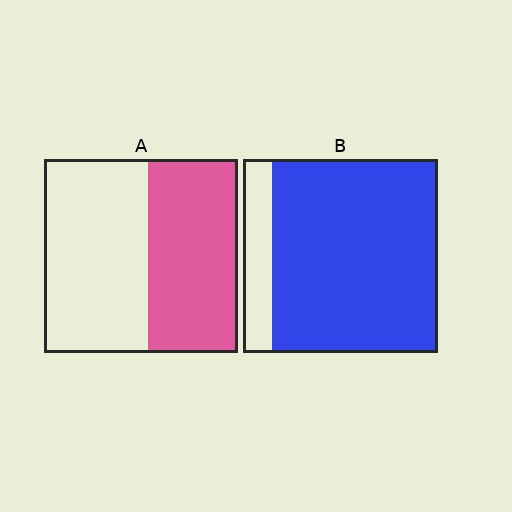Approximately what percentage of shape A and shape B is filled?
A is approximately 45% and B is approximately 85%.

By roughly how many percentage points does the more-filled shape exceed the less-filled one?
By roughly 40 percentage points (B over A).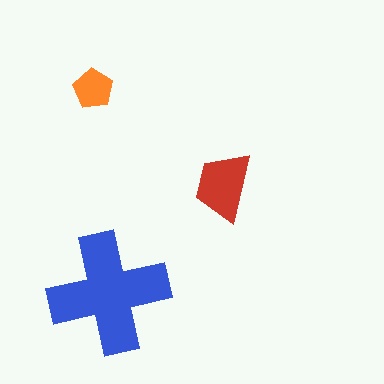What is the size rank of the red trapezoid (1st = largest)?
2nd.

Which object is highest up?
The orange pentagon is topmost.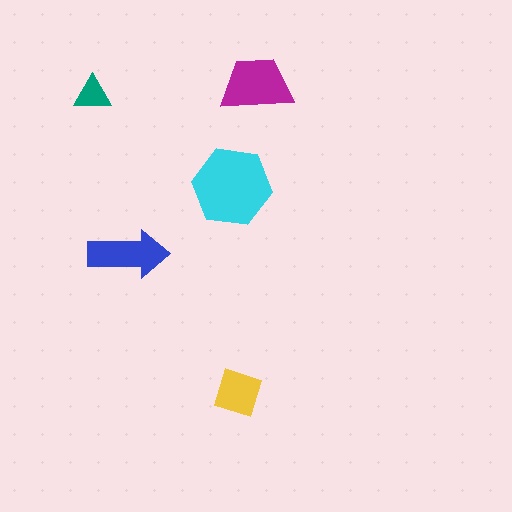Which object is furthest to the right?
The magenta trapezoid is rightmost.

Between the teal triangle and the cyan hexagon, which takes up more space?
The cyan hexagon.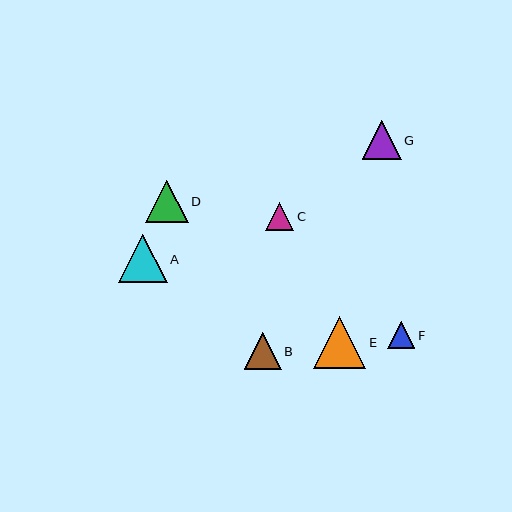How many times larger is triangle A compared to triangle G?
Triangle A is approximately 1.2 times the size of triangle G.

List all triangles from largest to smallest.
From largest to smallest: E, A, D, G, B, C, F.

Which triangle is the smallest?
Triangle F is the smallest with a size of approximately 27 pixels.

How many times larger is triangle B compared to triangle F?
Triangle B is approximately 1.4 times the size of triangle F.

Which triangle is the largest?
Triangle E is the largest with a size of approximately 52 pixels.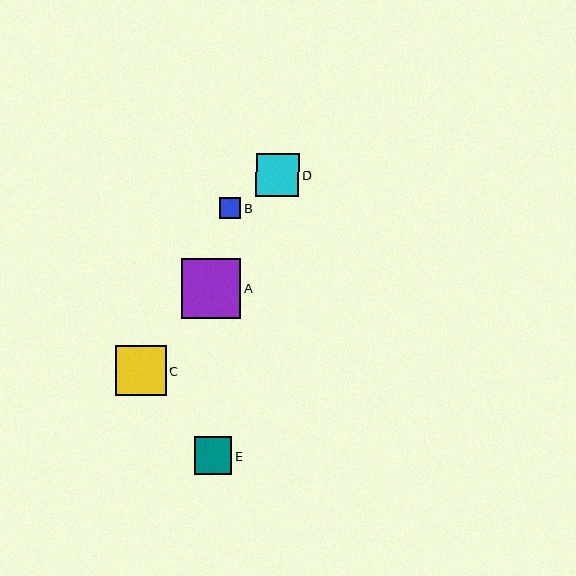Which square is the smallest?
Square B is the smallest with a size of approximately 21 pixels.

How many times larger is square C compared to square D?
Square C is approximately 1.2 times the size of square D.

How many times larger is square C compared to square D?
Square C is approximately 1.2 times the size of square D.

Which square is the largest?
Square A is the largest with a size of approximately 60 pixels.